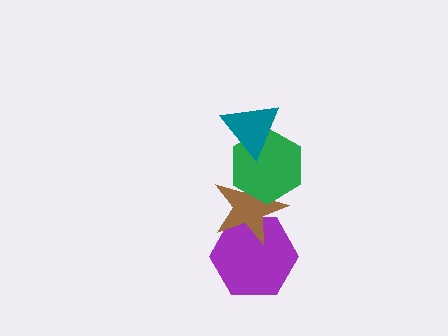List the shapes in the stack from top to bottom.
From top to bottom: the teal triangle, the green hexagon, the brown star, the purple hexagon.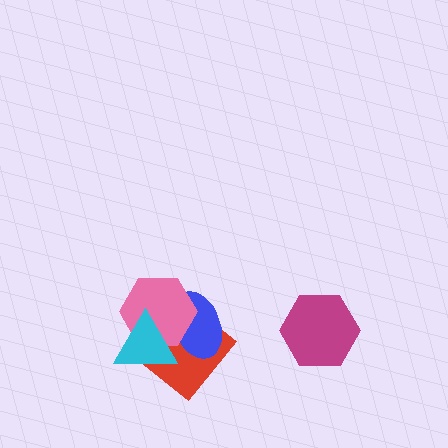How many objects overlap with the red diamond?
3 objects overlap with the red diamond.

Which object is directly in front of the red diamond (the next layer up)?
The blue ellipse is directly in front of the red diamond.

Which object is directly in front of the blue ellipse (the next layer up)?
The pink hexagon is directly in front of the blue ellipse.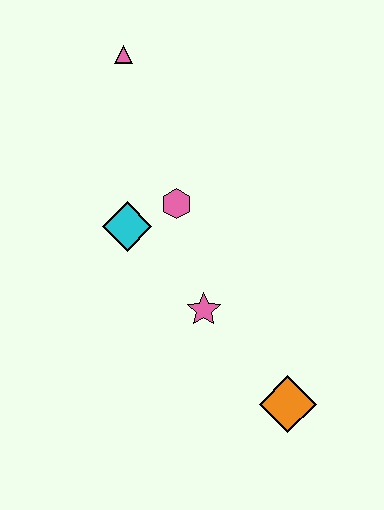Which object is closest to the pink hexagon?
The cyan diamond is closest to the pink hexagon.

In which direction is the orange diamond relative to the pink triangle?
The orange diamond is below the pink triangle.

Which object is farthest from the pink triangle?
The orange diamond is farthest from the pink triangle.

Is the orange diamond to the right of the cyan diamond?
Yes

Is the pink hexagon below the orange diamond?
No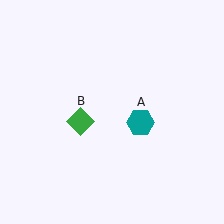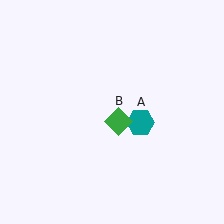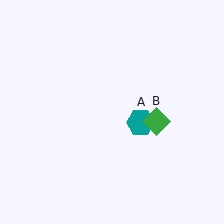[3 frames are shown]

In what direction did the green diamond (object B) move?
The green diamond (object B) moved right.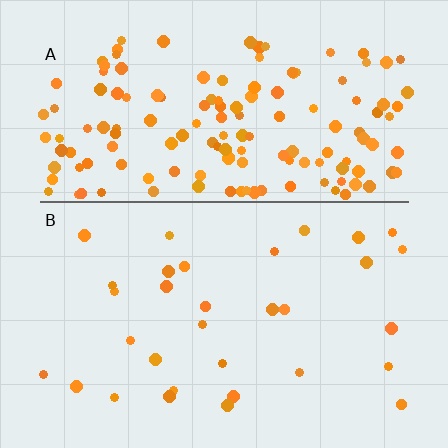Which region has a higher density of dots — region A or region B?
A (the top).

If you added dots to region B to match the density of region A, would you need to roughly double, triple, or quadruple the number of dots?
Approximately quadruple.